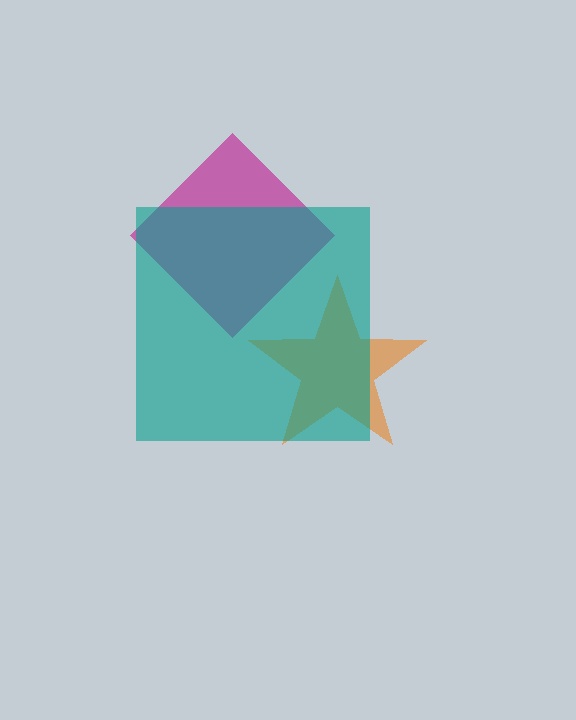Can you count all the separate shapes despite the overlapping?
Yes, there are 3 separate shapes.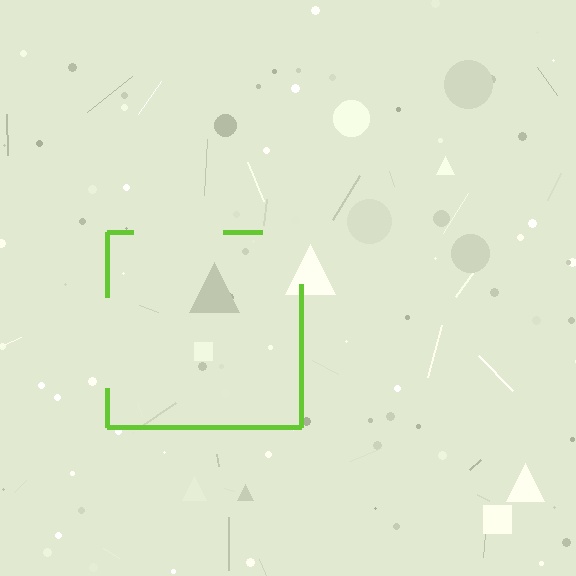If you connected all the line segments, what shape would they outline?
They would outline a square.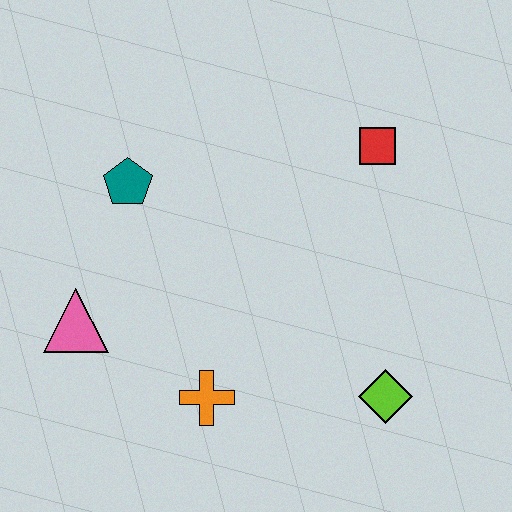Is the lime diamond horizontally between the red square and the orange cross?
No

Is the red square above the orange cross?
Yes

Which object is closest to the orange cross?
The pink triangle is closest to the orange cross.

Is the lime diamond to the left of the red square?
No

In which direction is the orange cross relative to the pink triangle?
The orange cross is to the right of the pink triangle.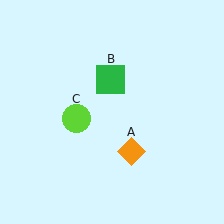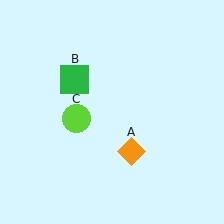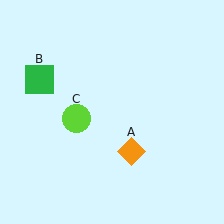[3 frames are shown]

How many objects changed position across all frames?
1 object changed position: green square (object B).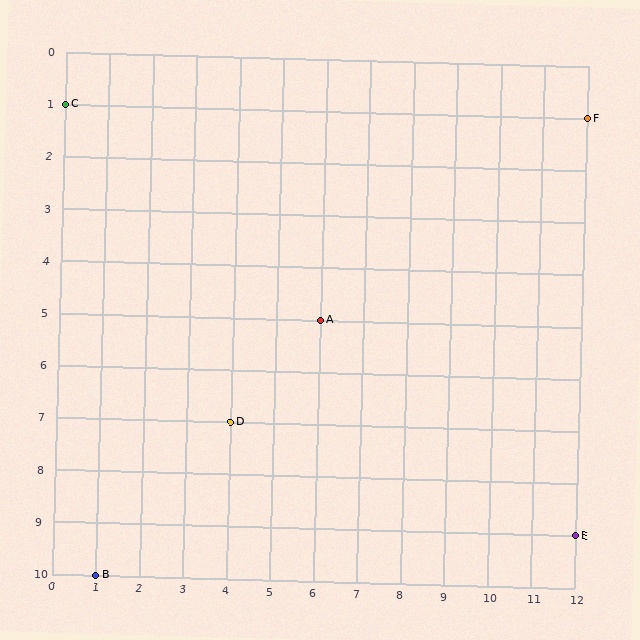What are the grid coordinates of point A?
Point A is at grid coordinates (6, 5).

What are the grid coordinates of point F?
Point F is at grid coordinates (12, 1).